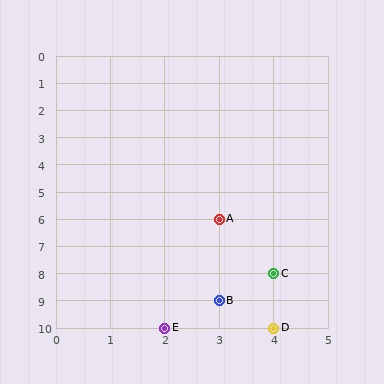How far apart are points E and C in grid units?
Points E and C are 2 columns and 2 rows apart (about 2.8 grid units diagonally).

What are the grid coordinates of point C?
Point C is at grid coordinates (4, 8).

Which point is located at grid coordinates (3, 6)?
Point A is at (3, 6).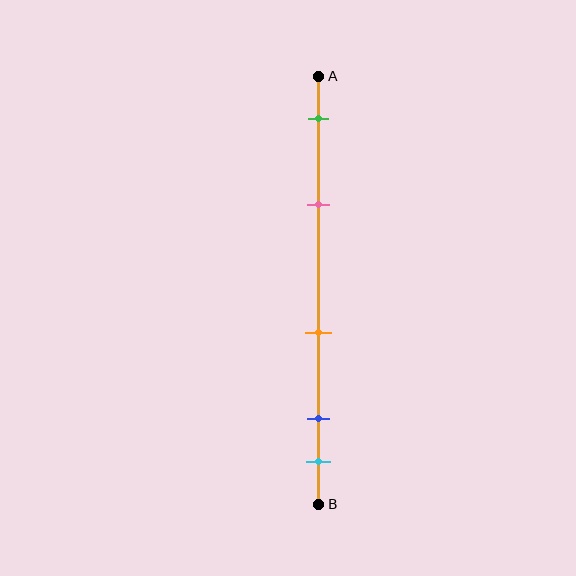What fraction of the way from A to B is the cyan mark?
The cyan mark is approximately 90% (0.9) of the way from A to B.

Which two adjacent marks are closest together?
The blue and cyan marks are the closest adjacent pair.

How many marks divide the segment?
There are 5 marks dividing the segment.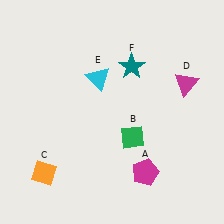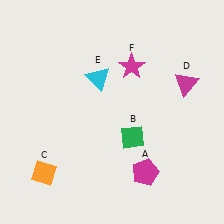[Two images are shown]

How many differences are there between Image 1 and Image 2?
There is 1 difference between the two images.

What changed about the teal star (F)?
In Image 1, F is teal. In Image 2, it changed to magenta.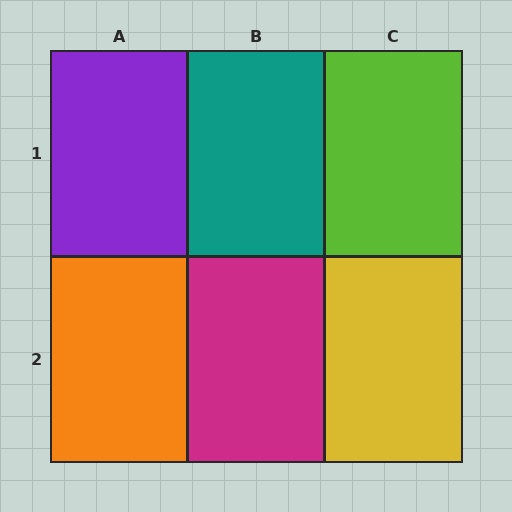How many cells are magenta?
1 cell is magenta.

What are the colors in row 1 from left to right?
Purple, teal, lime.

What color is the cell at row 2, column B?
Magenta.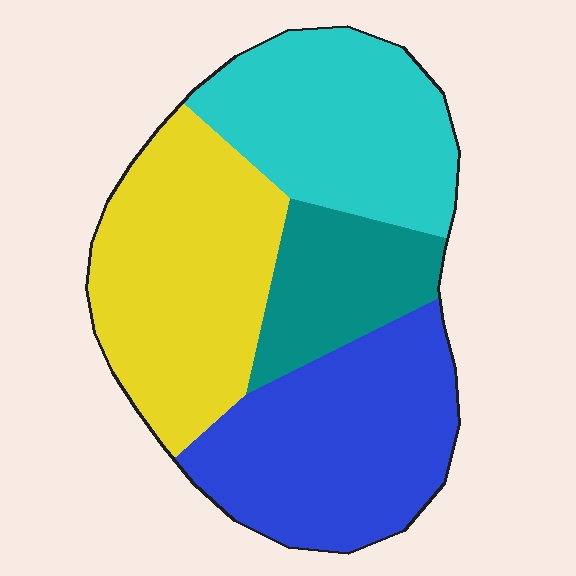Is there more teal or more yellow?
Yellow.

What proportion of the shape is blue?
Blue takes up between a sixth and a third of the shape.